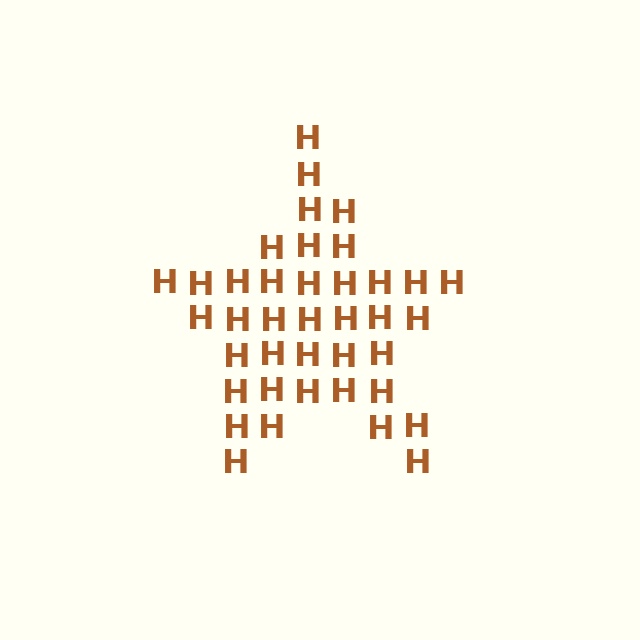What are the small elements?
The small elements are letter H's.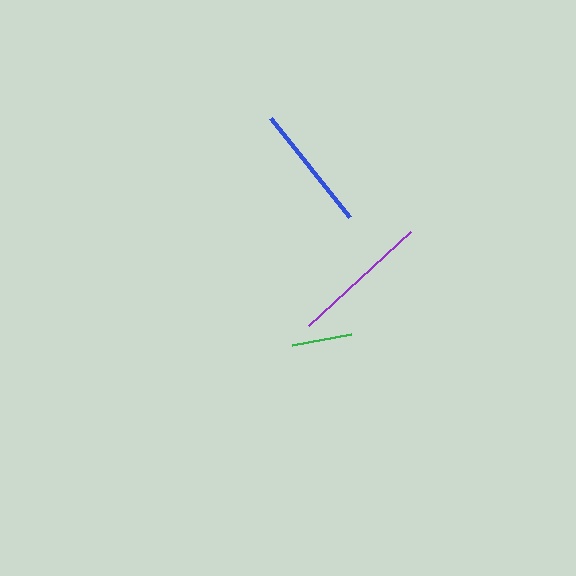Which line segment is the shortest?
The green line is the shortest at approximately 61 pixels.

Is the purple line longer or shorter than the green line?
The purple line is longer than the green line.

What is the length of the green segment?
The green segment is approximately 61 pixels long.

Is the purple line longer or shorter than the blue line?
The purple line is longer than the blue line.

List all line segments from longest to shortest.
From longest to shortest: purple, blue, green.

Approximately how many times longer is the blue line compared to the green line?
The blue line is approximately 2.1 times the length of the green line.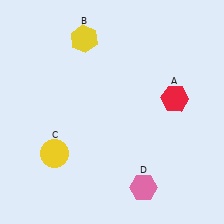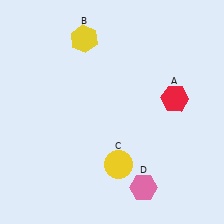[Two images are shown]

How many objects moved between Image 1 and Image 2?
1 object moved between the two images.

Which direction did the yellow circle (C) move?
The yellow circle (C) moved right.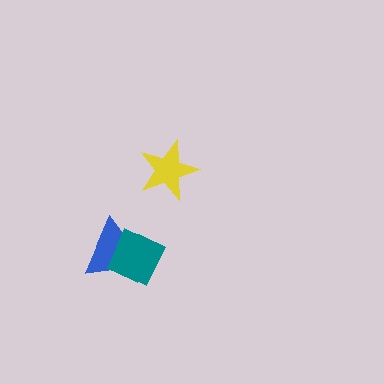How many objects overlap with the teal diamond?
1 object overlaps with the teal diamond.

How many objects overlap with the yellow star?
0 objects overlap with the yellow star.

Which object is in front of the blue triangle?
The teal diamond is in front of the blue triangle.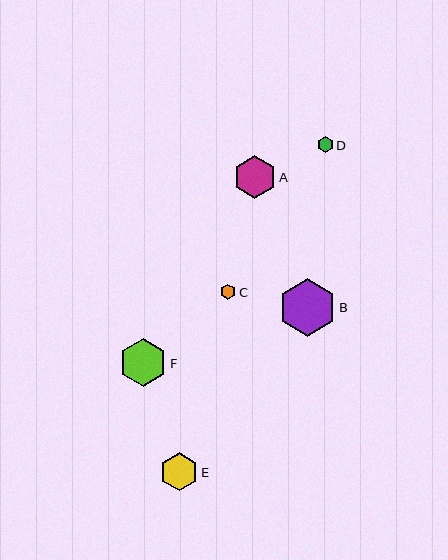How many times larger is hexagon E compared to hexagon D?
Hexagon E is approximately 2.4 times the size of hexagon D.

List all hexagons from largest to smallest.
From largest to smallest: B, F, A, E, D, C.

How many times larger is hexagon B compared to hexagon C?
Hexagon B is approximately 3.6 times the size of hexagon C.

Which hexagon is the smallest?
Hexagon C is the smallest with a size of approximately 16 pixels.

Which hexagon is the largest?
Hexagon B is the largest with a size of approximately 57 pixels.